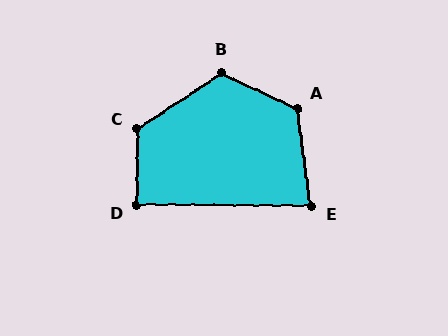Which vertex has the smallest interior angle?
E, at approximately 82 degrees.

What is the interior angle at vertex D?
Approximately 90 degrees (approximately right).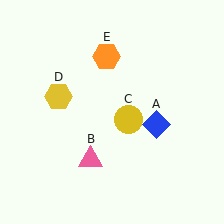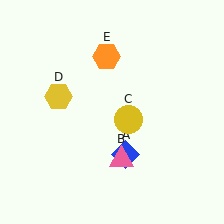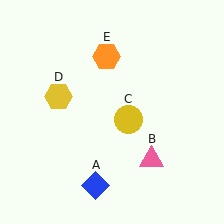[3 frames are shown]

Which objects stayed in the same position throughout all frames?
Yellow circle (object C) and yellow hexagon (object D) and orange hexagon (object E) remained stationary.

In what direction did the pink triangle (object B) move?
The pink triangle (object B) moved right.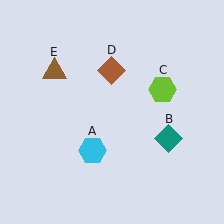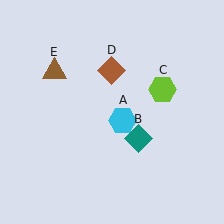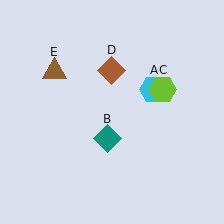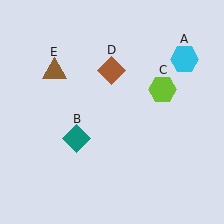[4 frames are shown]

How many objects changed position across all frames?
2 objects changed position: cyan hexagon (object A), teal diamond (object B).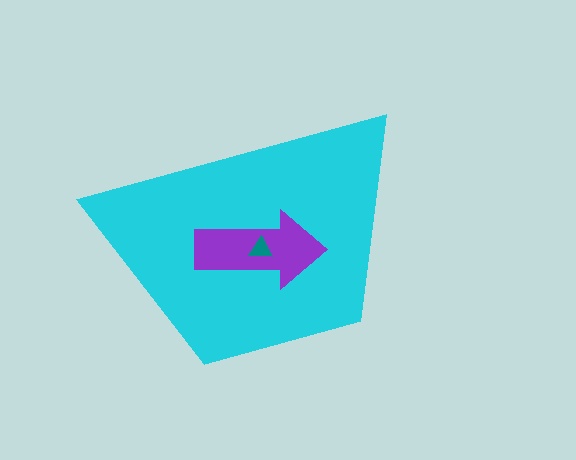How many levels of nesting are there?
3.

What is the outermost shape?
The cyan trapezoid.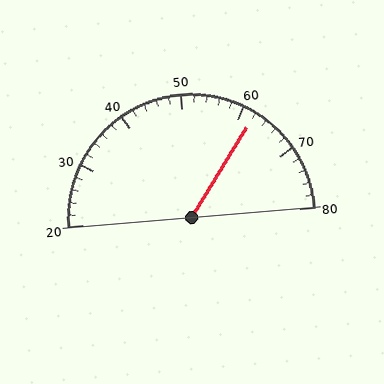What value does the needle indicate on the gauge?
The needle indicates approximately 62.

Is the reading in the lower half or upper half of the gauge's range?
The reading is in the upper half of the range (20 to 80).